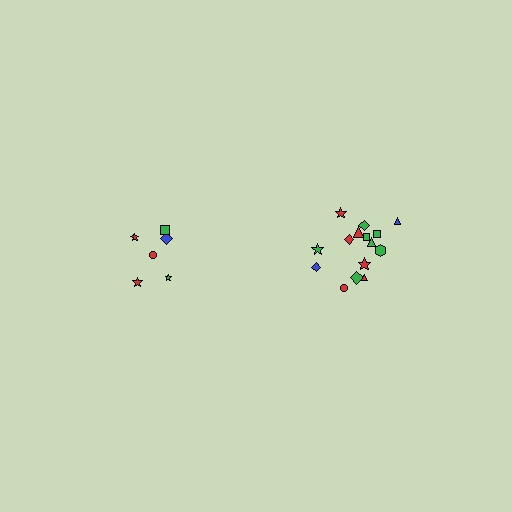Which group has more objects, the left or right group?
The right group.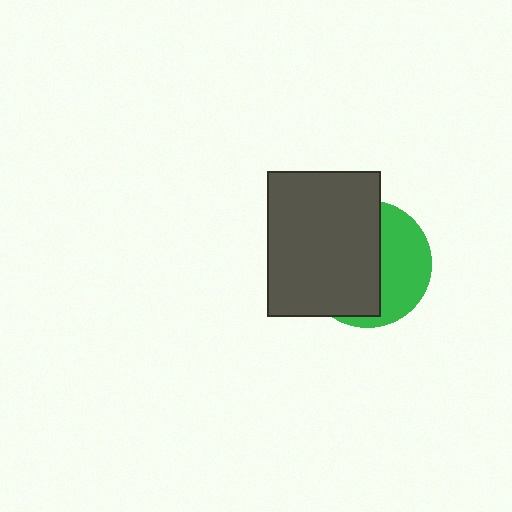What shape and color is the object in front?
The object in front is a dark gray rectangle.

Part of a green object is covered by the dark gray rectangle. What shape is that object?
It is a circle.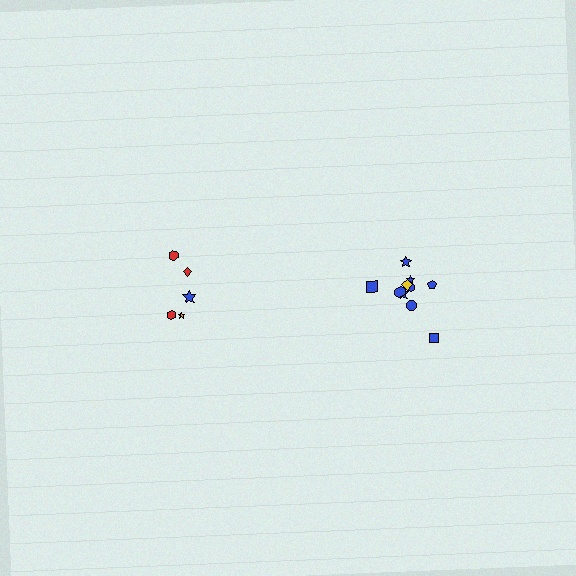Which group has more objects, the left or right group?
The right group.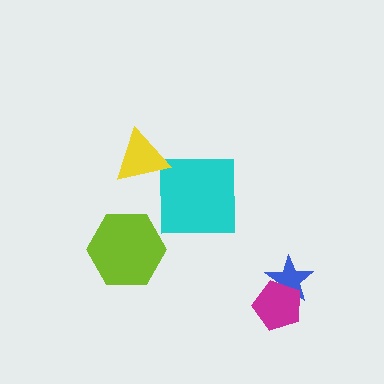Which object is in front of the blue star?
The magenta pentagon is in front of the blue star.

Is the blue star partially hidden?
Yes, it is partially covered by another shape.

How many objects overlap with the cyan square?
0 objects overlap with the cyan square.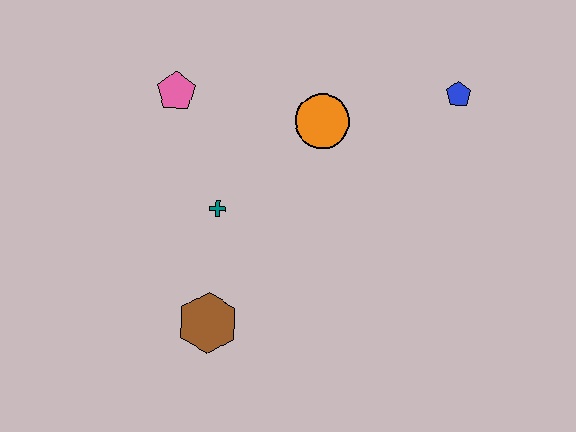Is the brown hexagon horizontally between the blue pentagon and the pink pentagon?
Yes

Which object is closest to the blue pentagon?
The orange circle is closest to the blue pentagon.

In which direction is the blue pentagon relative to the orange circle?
The blue pentagon is to the right of the orange circle.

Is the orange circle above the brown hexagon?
Yes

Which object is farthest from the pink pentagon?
The blue pentagon is farthest from the pink pentagon.